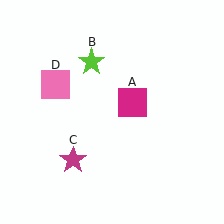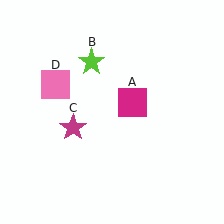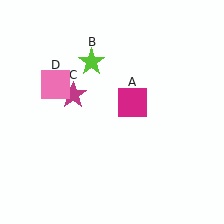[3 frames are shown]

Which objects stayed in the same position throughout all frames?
Magenta square (object A) and lime star (object B) and pink square (object D) remained stationary.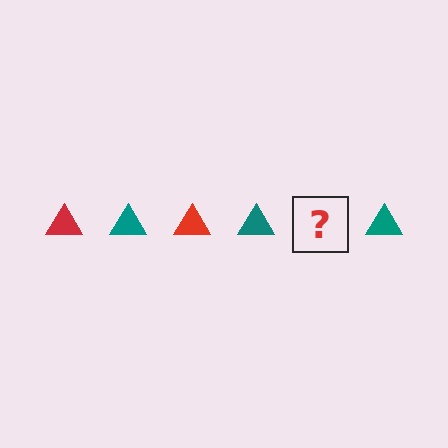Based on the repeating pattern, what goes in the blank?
The blank should be a red triangle.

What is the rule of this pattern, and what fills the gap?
The rule is that the pattern cycles through red, teal triangles. The gap should be filled with a red triangle.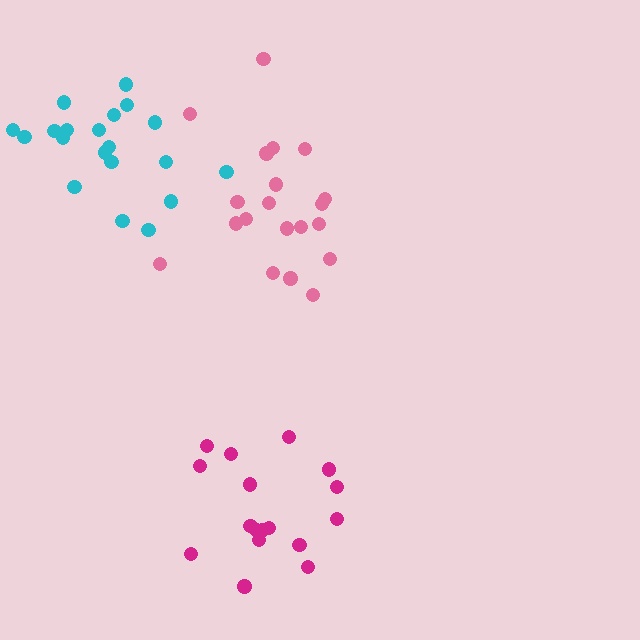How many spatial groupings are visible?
There are 3 spatial groupings.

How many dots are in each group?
Group 1: 20 dots, Group 2: 20 dots, Group 3: 17 dots (57 total).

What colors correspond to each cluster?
The clusters are colored: cyan, pink, magenta.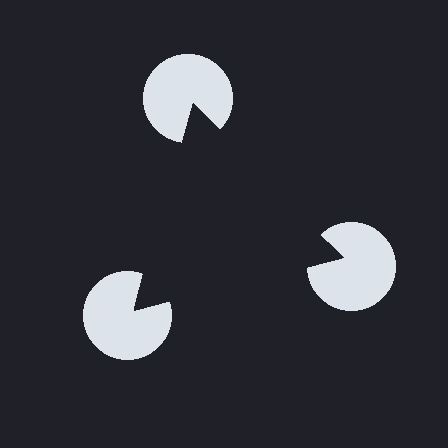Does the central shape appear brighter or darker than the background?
It typically appears slightly darker than the background, even though no actual brightness change is drawn.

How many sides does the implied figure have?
3 sides.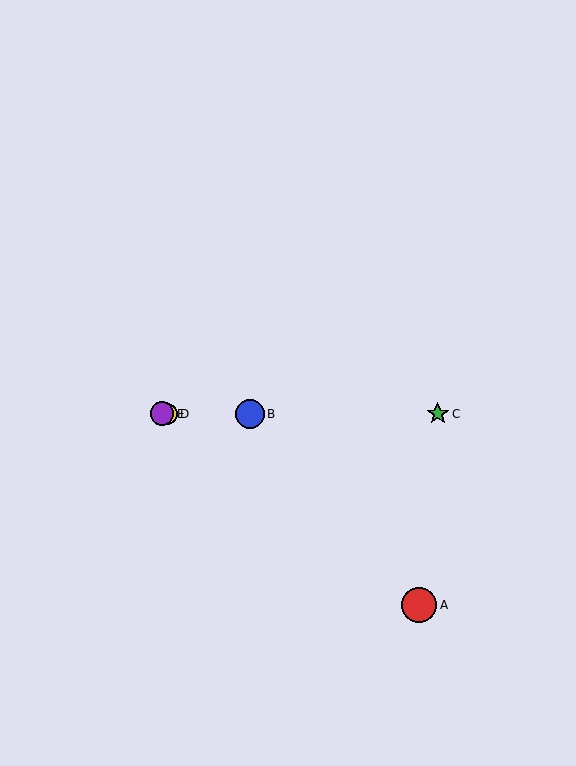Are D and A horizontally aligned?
No, D is at y≈414 and A is at y≈605.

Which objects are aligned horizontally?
Objects B, C, D, E are aligned horizontally.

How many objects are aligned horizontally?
4 objects (B, C, D, E) are aligned horizontally.